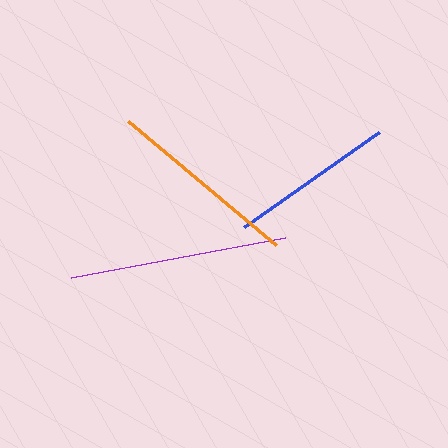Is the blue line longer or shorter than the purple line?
The purple line is longer than the blue line.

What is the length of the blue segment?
The blue segment is approximately 165 pixels long.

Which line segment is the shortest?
The blue line is the shortest at approximately 165 pixels.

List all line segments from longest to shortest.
From longest to shortest: purple, orange, blue.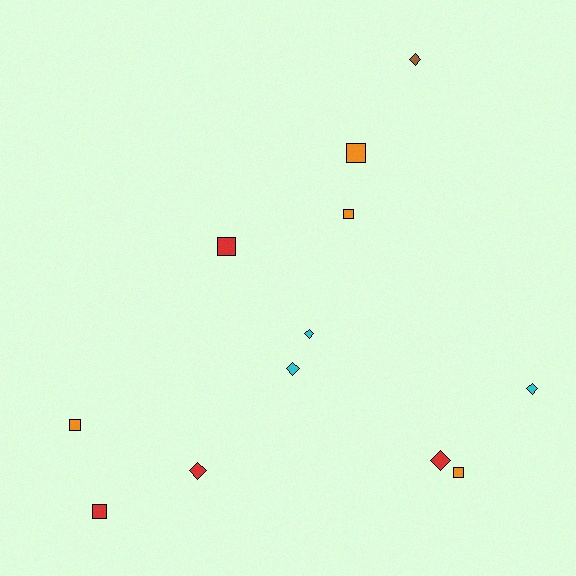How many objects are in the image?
There are 12 objects.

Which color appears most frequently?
Orange, with 4 objects.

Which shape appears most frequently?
Square, with 6 objects.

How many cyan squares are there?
There are no cyan squares.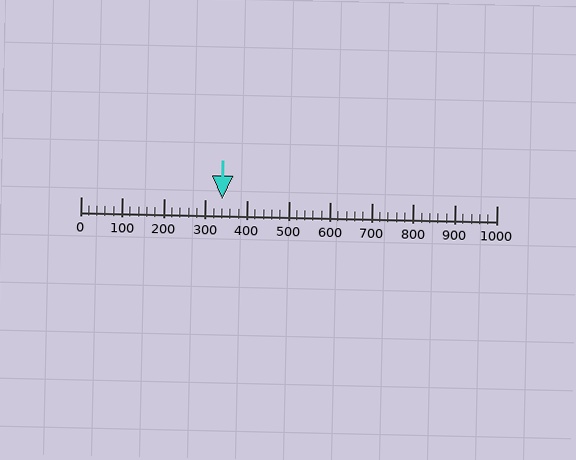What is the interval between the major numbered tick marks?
The major tick marks are spaced 100 units apart.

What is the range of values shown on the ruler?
The ruler shows values from 0 to 1000.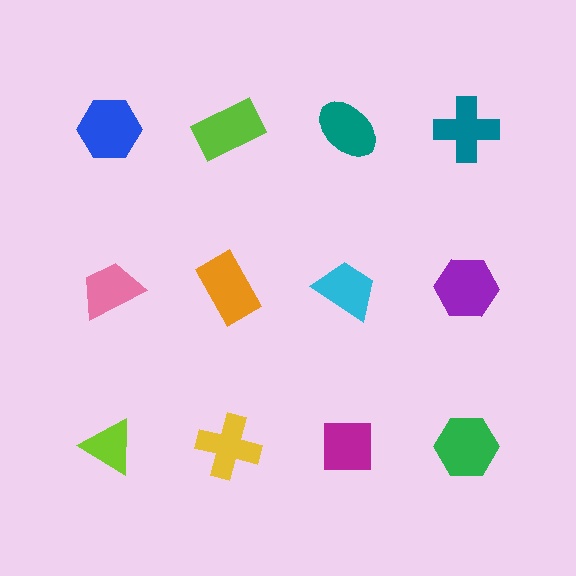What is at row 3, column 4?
A green hexagon.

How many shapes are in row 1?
4 shapes.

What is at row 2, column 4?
A purple hexagon.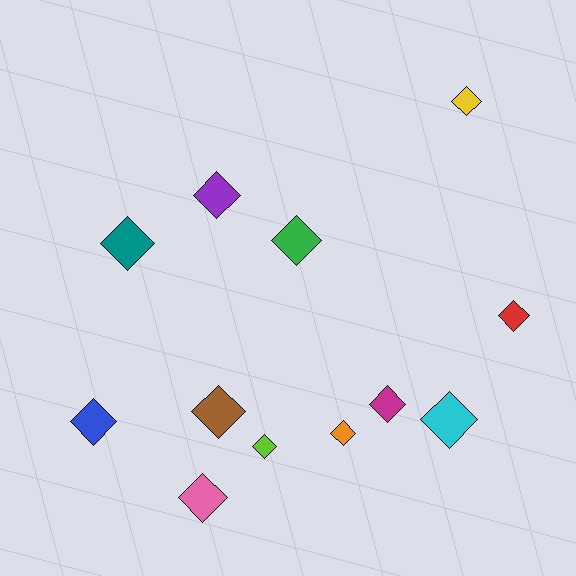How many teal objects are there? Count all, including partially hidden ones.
There is 1 teal object.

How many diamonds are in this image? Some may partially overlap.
There are 12 diamonds.